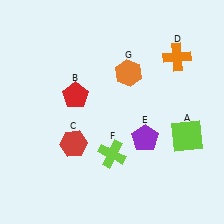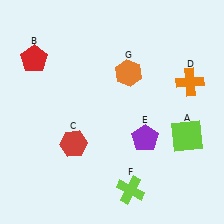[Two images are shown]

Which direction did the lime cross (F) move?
The lime cross (F) moved down.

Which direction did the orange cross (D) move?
The orange cross (D) moved down.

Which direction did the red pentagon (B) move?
The red pentagon (B) moved left.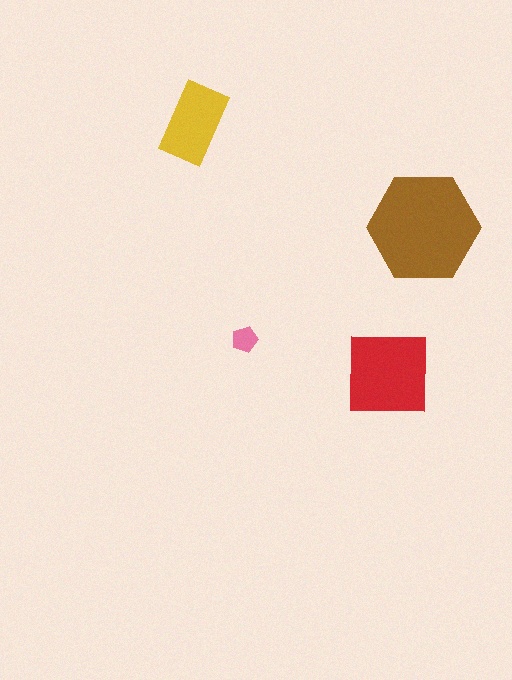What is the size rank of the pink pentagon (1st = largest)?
4th.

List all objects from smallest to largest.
The pink pentagon, the yellow rectangle, the red square, the brown hexagon.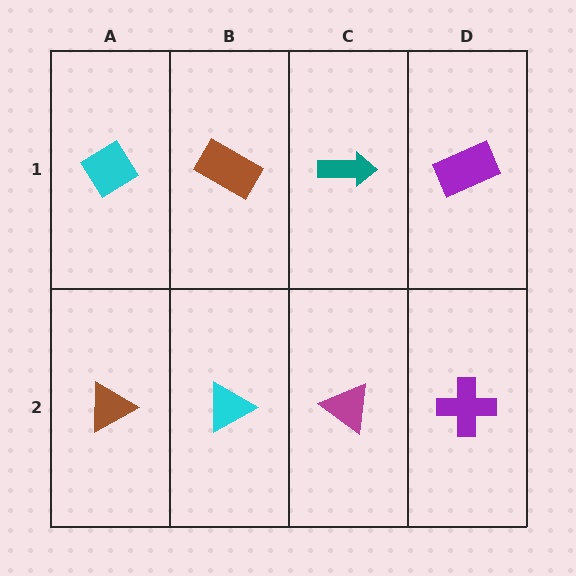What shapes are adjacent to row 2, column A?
A cyan diamond (row 1, column A), a cyan triangle (row 2, column B).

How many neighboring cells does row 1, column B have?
3.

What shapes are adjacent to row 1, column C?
A magenta triangle (row 2, column C), a brown rectangle (row 1, column B), a purple rectangle (row 1, column D).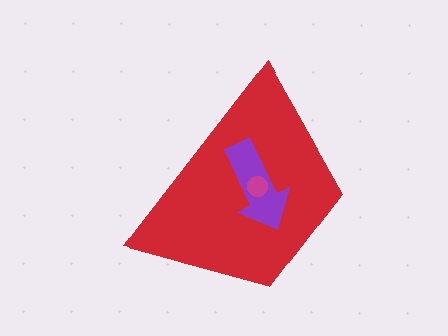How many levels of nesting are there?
3.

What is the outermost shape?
The red trapezoid.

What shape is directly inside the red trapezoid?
The purple arrow.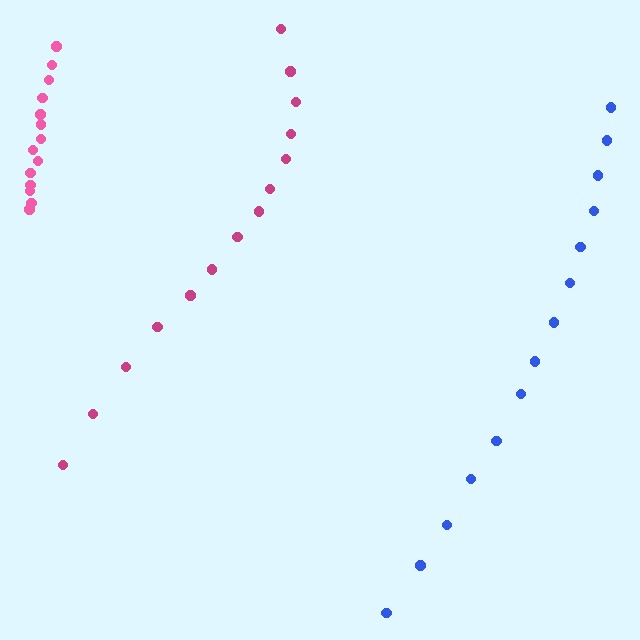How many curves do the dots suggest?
There are 3 distinct paths.